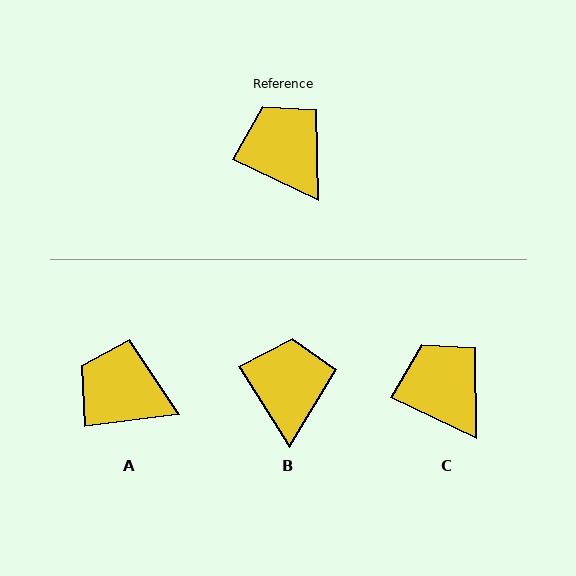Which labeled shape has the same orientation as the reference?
C.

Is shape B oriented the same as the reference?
No, it is off by about 33 degrees.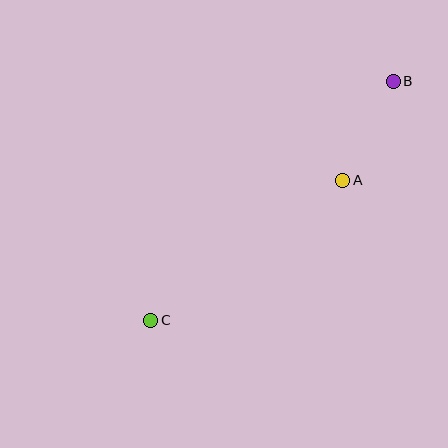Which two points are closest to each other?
Points A and B are closest to each other.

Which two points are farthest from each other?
Points B and C are farthest from each other.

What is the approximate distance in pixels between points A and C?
The distance between A and C is approximately 238 pixels.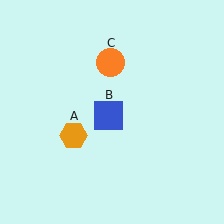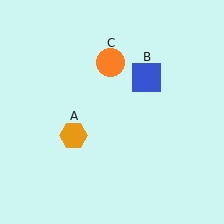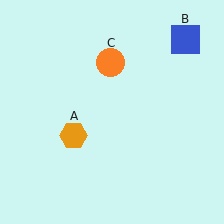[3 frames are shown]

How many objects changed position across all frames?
1 object changed position: blue square (object B).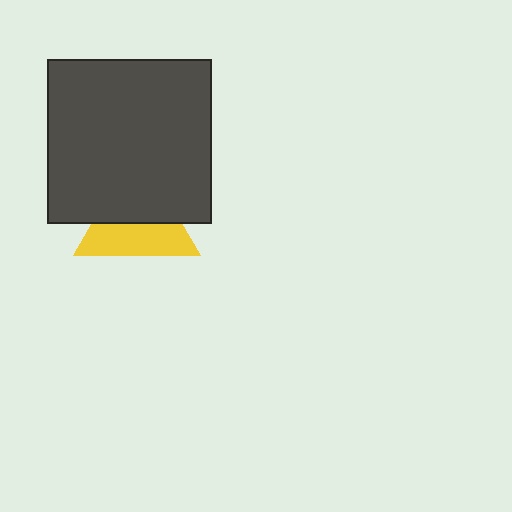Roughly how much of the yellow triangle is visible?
About half of it is visible (roughly 50%).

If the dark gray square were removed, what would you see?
You would see the complete yellow triangle.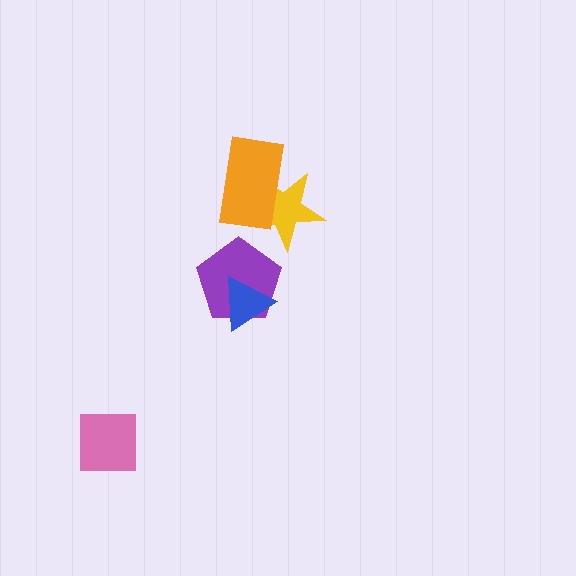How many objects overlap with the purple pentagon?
1 object overlaps with the purple pentagon.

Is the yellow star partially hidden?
Yes, it is partially covered by another shape.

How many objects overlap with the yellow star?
1 object overlaps with the yellow star.